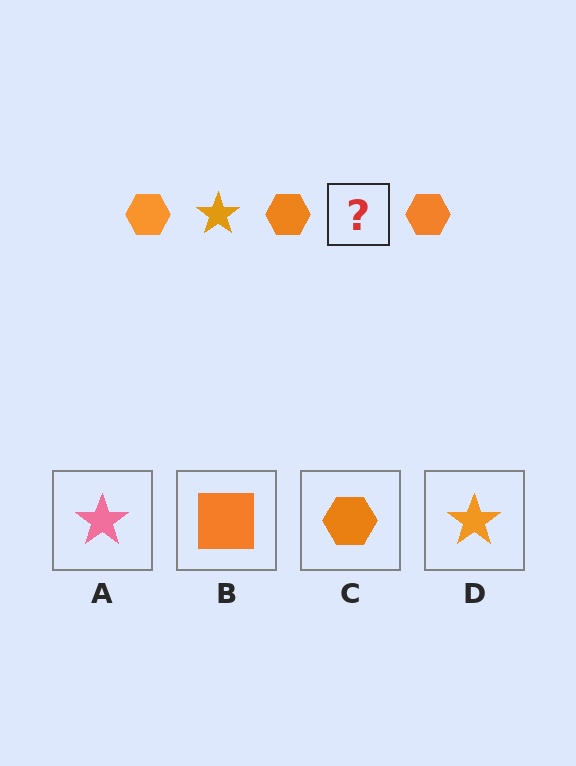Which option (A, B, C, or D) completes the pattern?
D.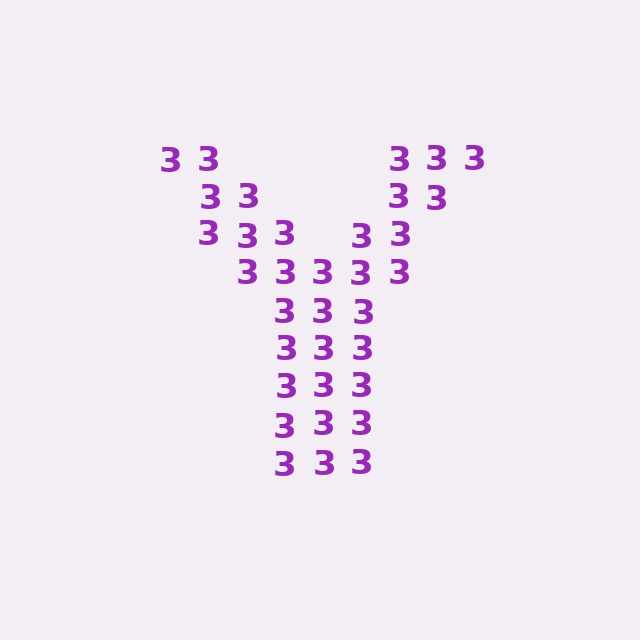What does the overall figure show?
The overall figure shows the letter Y.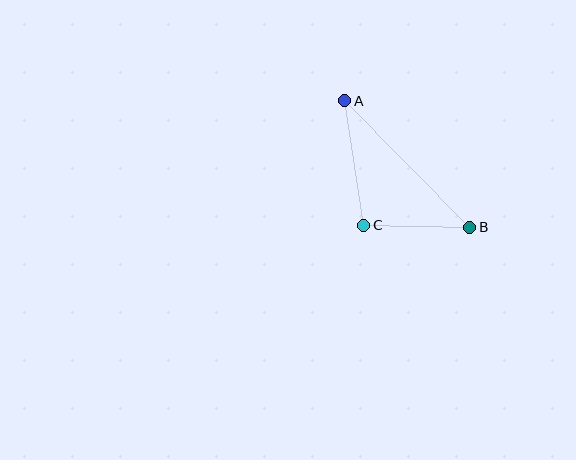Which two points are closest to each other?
Points B and C are closest to each other.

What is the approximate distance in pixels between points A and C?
The distance between A and C is approximately 126 pixels.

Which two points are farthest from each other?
Points A and B are farthest from each other.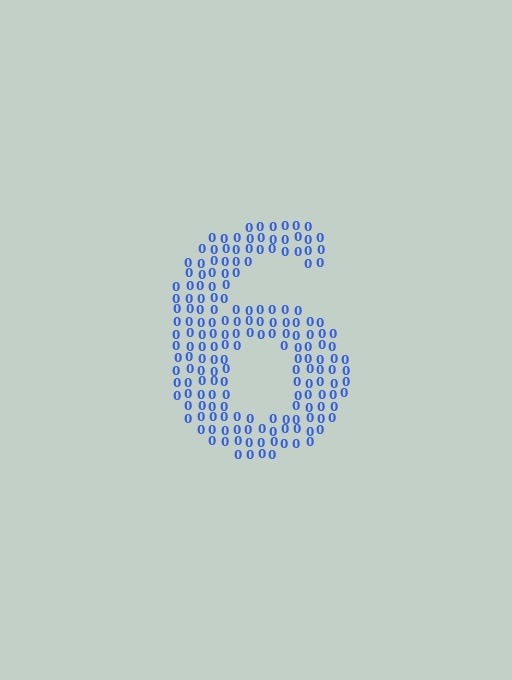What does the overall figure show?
The overall figure shows the digit 6.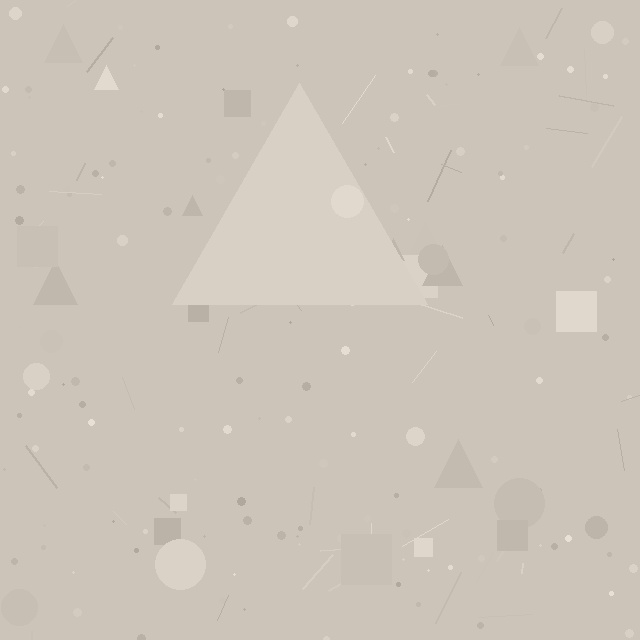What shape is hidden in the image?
A triangle is hidden in the image.